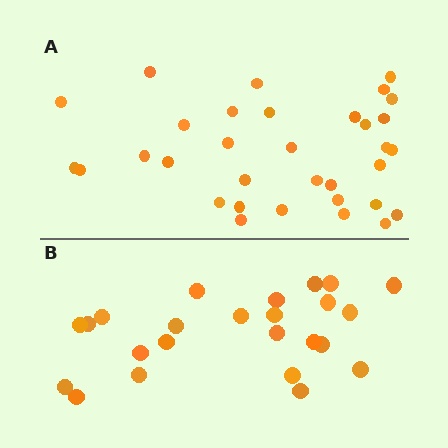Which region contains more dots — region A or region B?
Region A (the top region) has more dots.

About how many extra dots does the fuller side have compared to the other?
Region A has roughly 8 or so more dots than region B.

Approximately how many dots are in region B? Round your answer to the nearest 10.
About 20 dots. (The exact count is 24, which rounds to 20.)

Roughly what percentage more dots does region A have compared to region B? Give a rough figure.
About 40% more.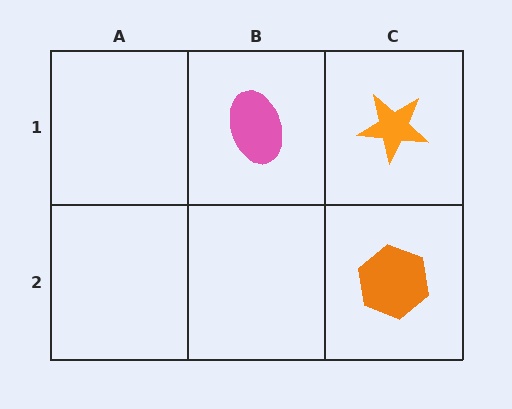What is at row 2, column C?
An orange hexagon.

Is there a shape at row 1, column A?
No, that cell is empty.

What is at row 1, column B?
A pink ellipse.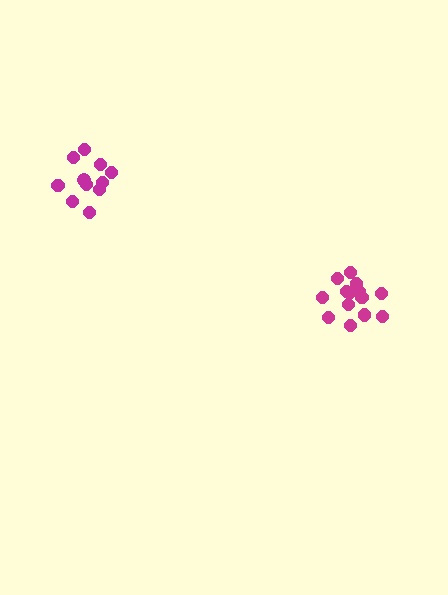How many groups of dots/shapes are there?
There are 2 groups.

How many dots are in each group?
Group 1: 14 dots, Group 2: 11 dots (25 total).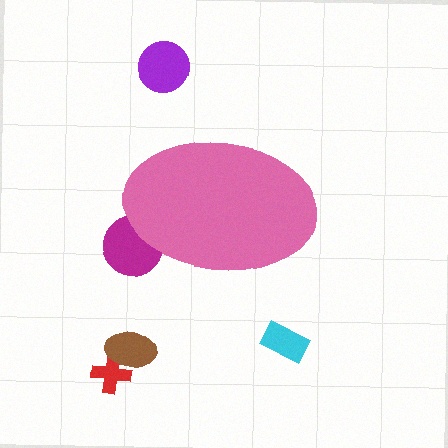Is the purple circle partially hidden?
No, the purple circle is fully visible.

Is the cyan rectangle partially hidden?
No, the cyan rectangle is fully visible.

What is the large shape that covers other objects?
A pink ellipse.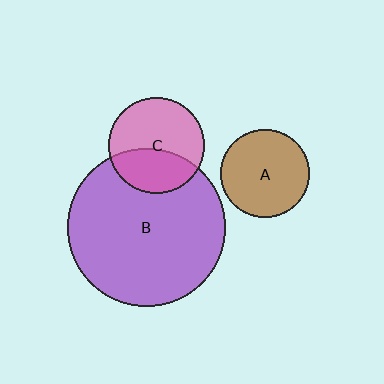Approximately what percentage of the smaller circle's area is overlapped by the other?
Approximately 40%.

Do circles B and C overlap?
Yes.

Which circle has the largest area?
Circle B (purple).